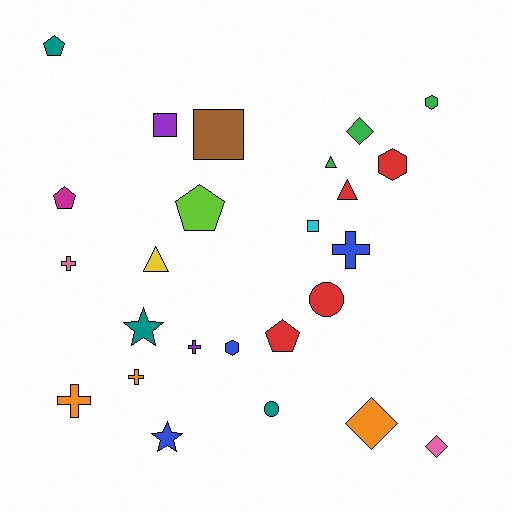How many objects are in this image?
There are 25 objects.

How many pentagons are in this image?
There are 4 pentagons.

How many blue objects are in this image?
There are 3 blue objects.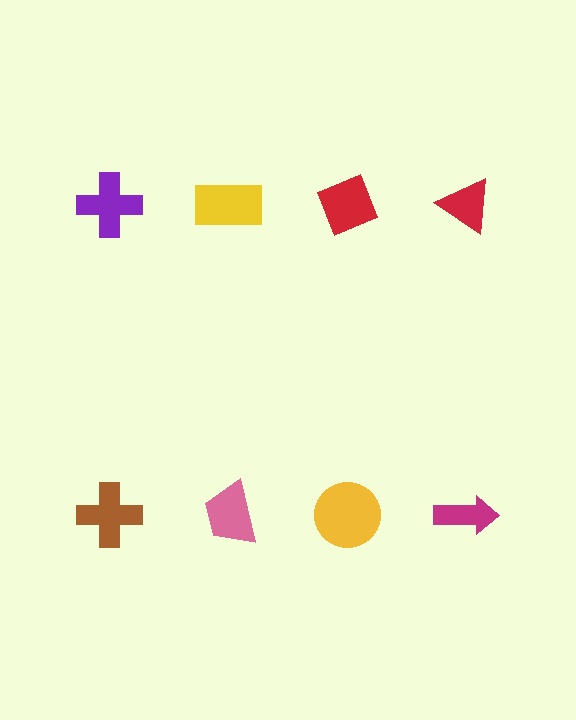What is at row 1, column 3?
A red diamond.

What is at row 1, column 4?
A red triangle.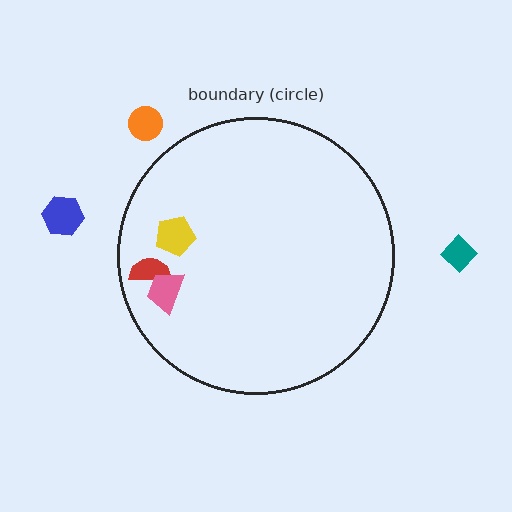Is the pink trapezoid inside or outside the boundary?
Inside.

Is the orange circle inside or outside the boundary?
Outside.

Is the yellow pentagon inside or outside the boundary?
Inside.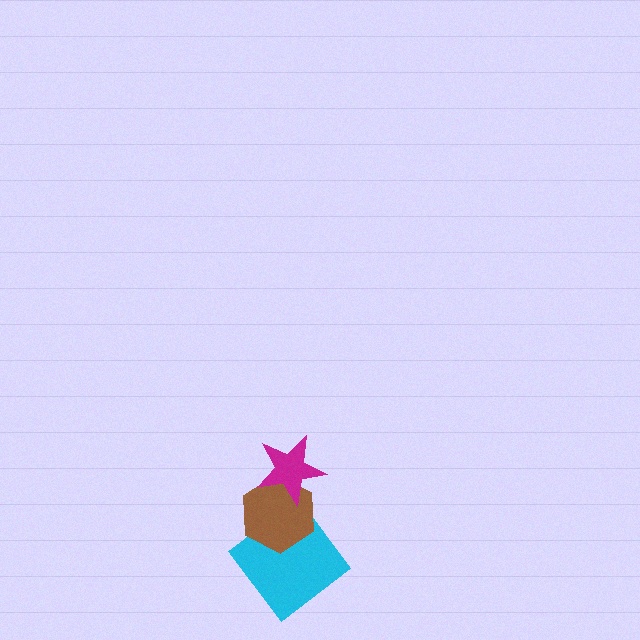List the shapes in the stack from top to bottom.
From top to bottom: the magenta star, the brown hexagon, the cyan diamond.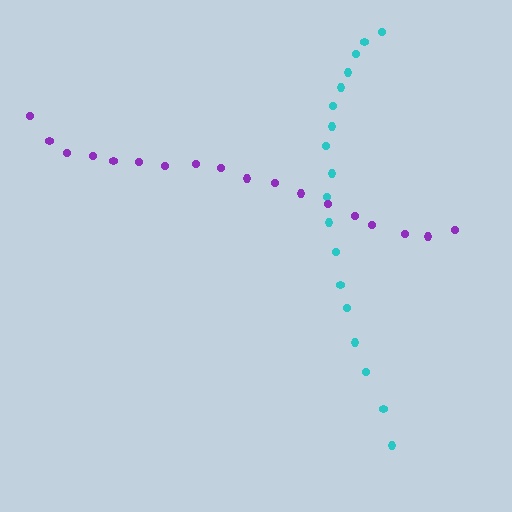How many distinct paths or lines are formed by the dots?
There are 2 distinct paths.